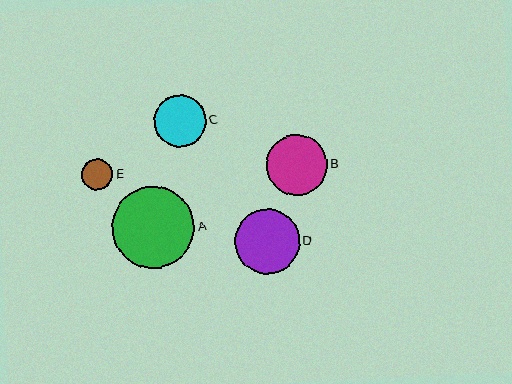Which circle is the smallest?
Circle E is the smallest with a size of approximately 32 pixels.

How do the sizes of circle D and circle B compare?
Circle D and circle B are approximately the same size.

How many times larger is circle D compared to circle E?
Circle D is approximately 2.0 times the size of circle E.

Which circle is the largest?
Circle A is the largest with a size of approximately 82 pixels.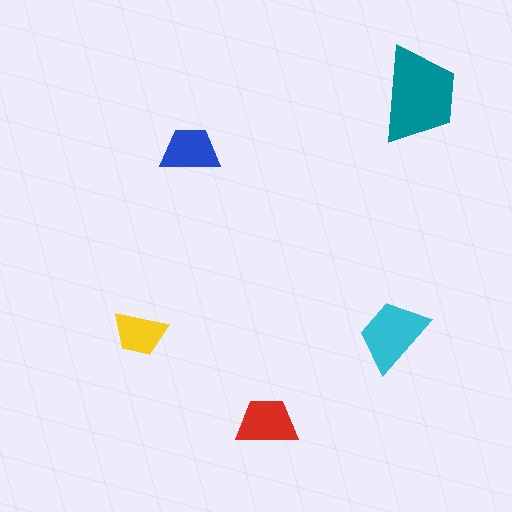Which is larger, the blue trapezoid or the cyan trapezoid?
The cyan one.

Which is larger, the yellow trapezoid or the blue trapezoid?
The blue one.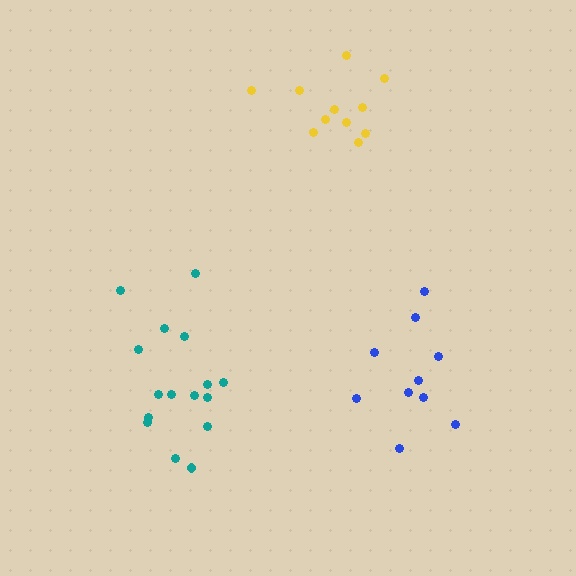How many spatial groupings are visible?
There are 3 spatial groupings.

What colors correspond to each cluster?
The clusters are colored: yellow, blue, teal.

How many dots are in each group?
Group 1: 11 dots, Group 2: 10 dots, Group 3: 16 dots (37 total).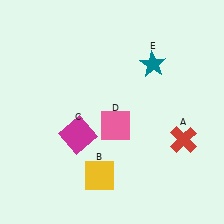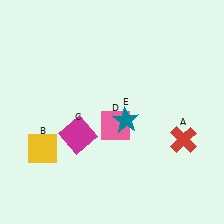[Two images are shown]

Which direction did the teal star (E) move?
The teal star (E) moved down.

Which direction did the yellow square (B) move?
The yellow square (B) moved left.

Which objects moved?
The objects that moved are: the yellow square (B), the teal star (E).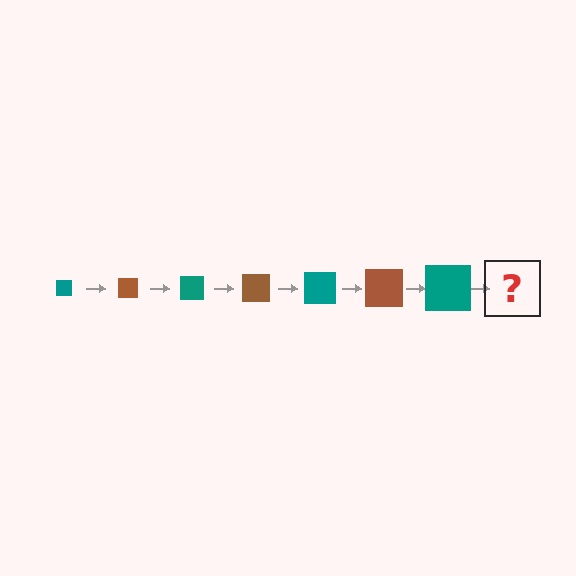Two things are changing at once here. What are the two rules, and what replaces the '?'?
The two rules are that the square grows larger each step and the color cycles through teal and brown. The '?' should be a brown square, larger than the previous one.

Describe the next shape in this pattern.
It should be a brown square, larger than the previous one.